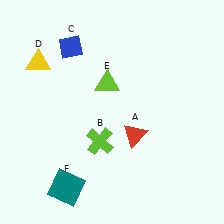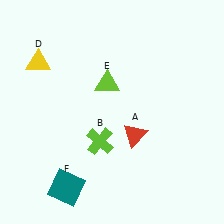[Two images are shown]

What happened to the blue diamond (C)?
The blue diamond (C) was removed in Image 2. It was in the top-left area of Image 1.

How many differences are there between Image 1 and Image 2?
There is 1 difference between the two images.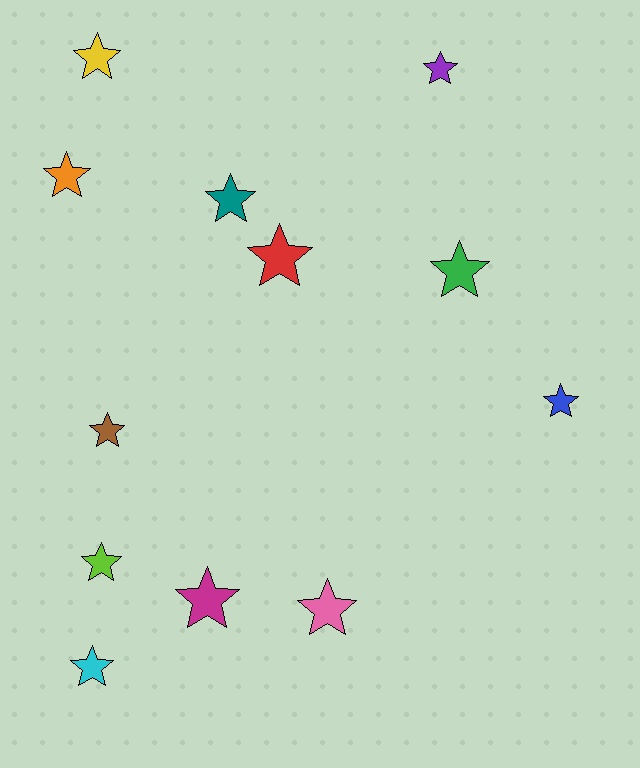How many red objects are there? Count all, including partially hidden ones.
There is 1 red object.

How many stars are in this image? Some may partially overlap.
There are 12 stars.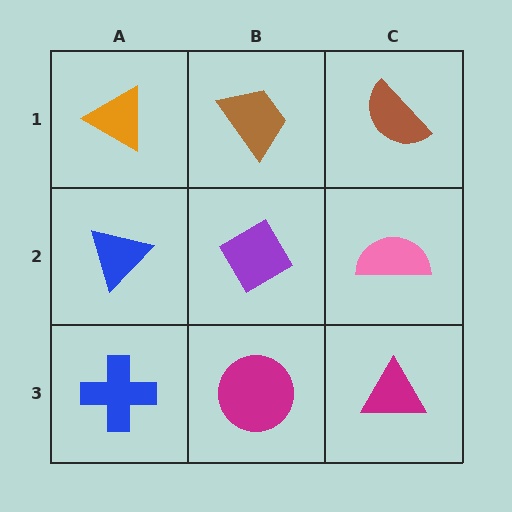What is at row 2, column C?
A pink semicircle.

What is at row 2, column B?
A purple diamond.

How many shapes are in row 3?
3 shapes.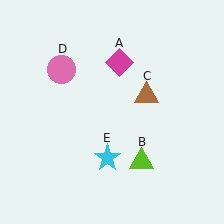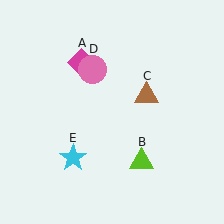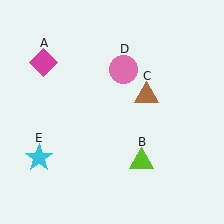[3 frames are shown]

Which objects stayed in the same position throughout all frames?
Lime triangle (object B) and brown triangle (object C) remained stationary.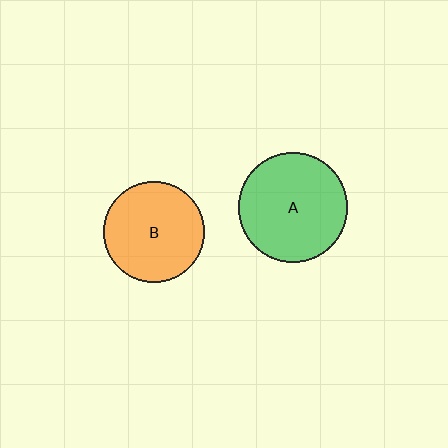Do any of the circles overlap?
No, none of the circles overlap.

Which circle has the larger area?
Circle A (green).